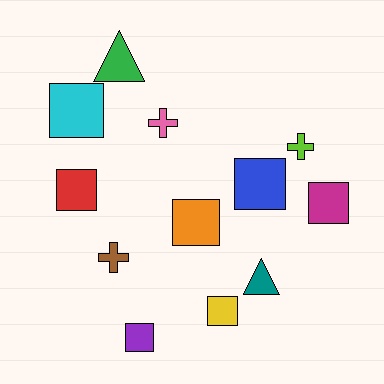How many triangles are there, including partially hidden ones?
There are 2 triangles.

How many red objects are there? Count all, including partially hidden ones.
There is 1 red object.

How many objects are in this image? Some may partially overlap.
There are 12 objects.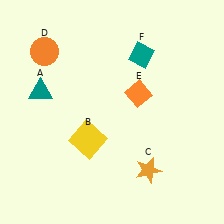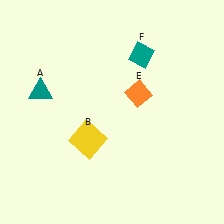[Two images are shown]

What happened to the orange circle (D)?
The orange circle (D) was removed in Image 2. It was in the top-left area of Image 1.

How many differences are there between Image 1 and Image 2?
There are 2 differences between the two images.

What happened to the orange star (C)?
The orange star (C) was removed in Image 2. It was in the bottom-right area of Image 1.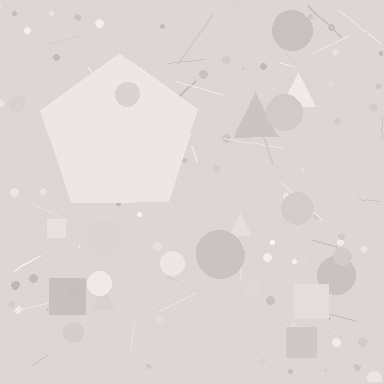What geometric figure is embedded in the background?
A pentagon is embedded in the background.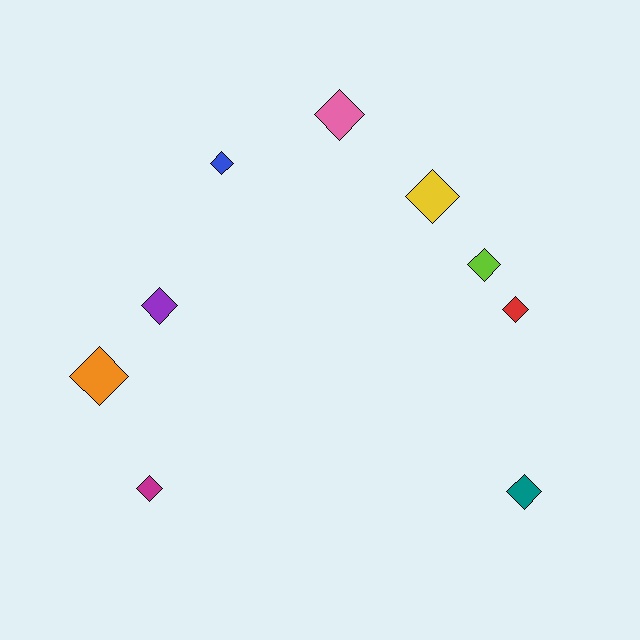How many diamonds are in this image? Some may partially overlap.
There are 9 diamonds.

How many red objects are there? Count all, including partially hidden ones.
There is 1 red object.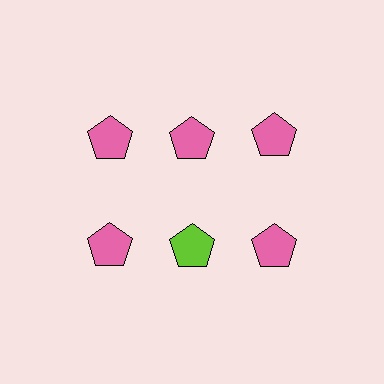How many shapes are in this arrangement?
There are 6 shapes arranged in a grid pattern.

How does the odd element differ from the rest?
It has a different color: lime instead of pink.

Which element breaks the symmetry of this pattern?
The lime pentagon in the second row, second from left column breaks the symmetry. All other shapes are pink pentagons.